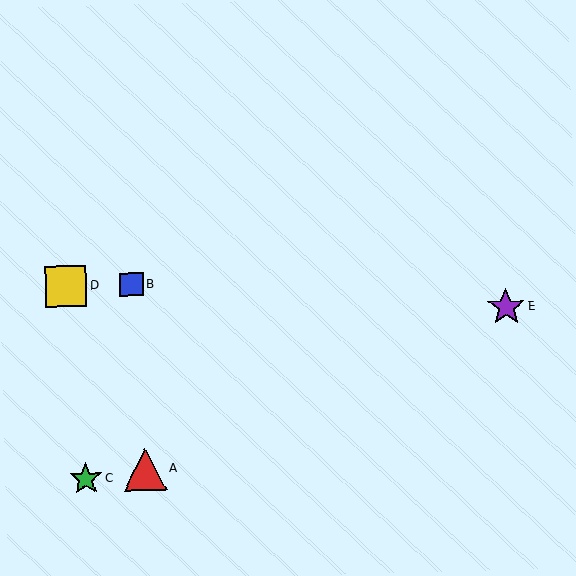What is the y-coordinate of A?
Object A is at y≈470.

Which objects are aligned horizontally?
Objects B, D are aligned horizontally.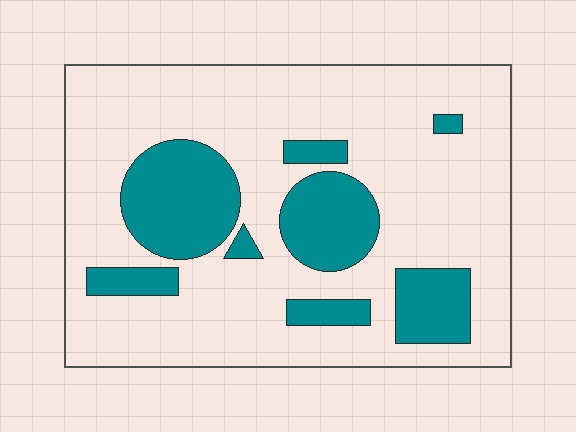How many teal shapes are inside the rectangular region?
8.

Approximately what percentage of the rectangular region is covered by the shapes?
Approximately 25%.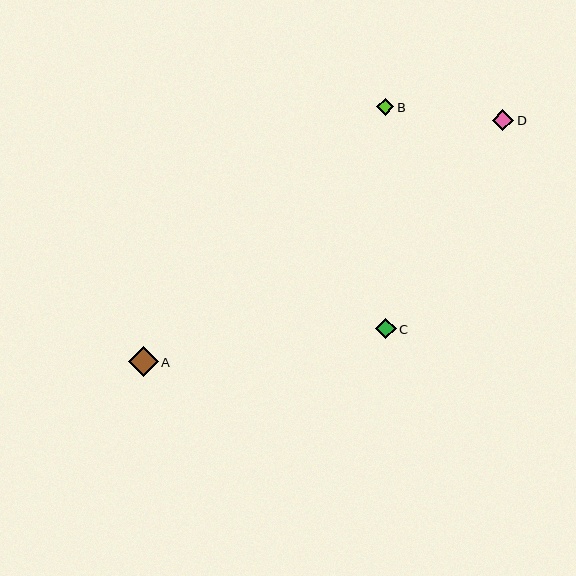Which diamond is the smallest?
Diamond B is the smallest with a size of approximately 17 pixels.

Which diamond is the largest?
Diamond A is the largest with a size of approximately 30 pixels.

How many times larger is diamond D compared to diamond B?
Diamond D is approximately 1.2 times the size of diamond B.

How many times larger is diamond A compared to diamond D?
Diamond A is approximately 1.4 times the size of diamond D.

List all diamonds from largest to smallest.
From largest to smallest: A, D, C, B.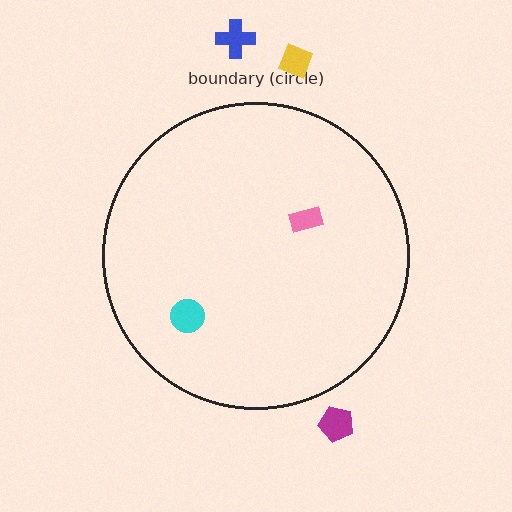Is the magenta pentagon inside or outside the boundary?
Outside.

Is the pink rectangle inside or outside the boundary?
Inside.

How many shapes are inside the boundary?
2 inside, 3 outside.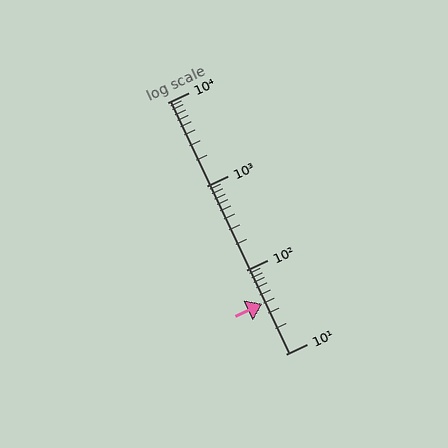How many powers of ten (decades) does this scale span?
The scale spans 3 decades, from 10 to 10000.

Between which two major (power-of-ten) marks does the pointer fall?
The pointer is between 10 and 100.